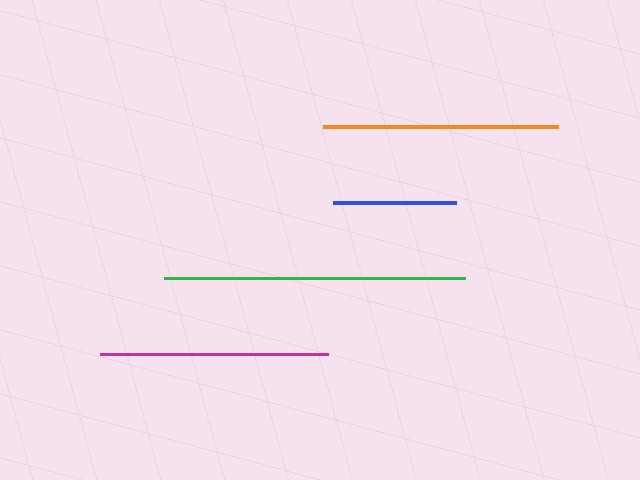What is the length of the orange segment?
The orange segment is approximately 235 pixels long.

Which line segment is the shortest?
The blue line is the shortest at approximately 124 pixels.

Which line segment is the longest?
The green line is the longest at approximately 301 pixels.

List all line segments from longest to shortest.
From longest to shortest: green, orange, magenta, blue.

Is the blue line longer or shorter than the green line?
The green line is longer than the blue line.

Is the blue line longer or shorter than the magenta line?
The magenta line is longer than the blue line.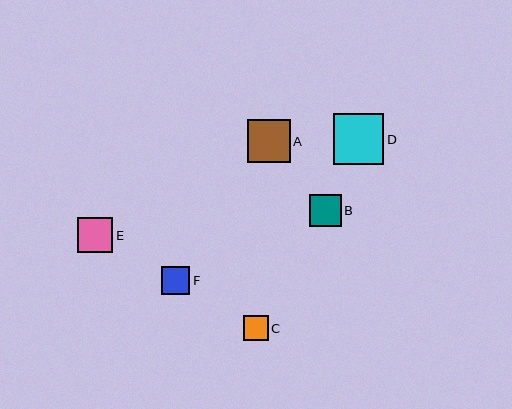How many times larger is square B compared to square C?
Square B is approximately 1.3 times the size of square C.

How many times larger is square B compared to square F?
Square B is approximately 1.1 times the size of square F.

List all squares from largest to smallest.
From largest to smallest: D, A, E, B, F, C.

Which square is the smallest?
Square C is the smallest with a size of approximately 25 pixels.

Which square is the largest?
Square D is the largest with a size of approximately 51 pixels.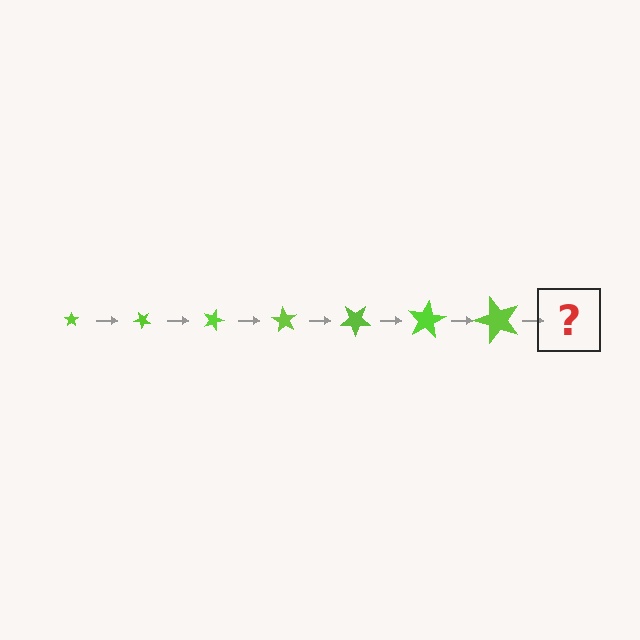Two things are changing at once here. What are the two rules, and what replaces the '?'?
The two rules are that the star grows larger each step and it rotates 45 degrees each step. The '?' should be a star, larger than the previous one and rotated 315 degrees from the start.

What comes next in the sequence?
The next element should be a star, larger than the previous one and rotated 315 degrees from the start.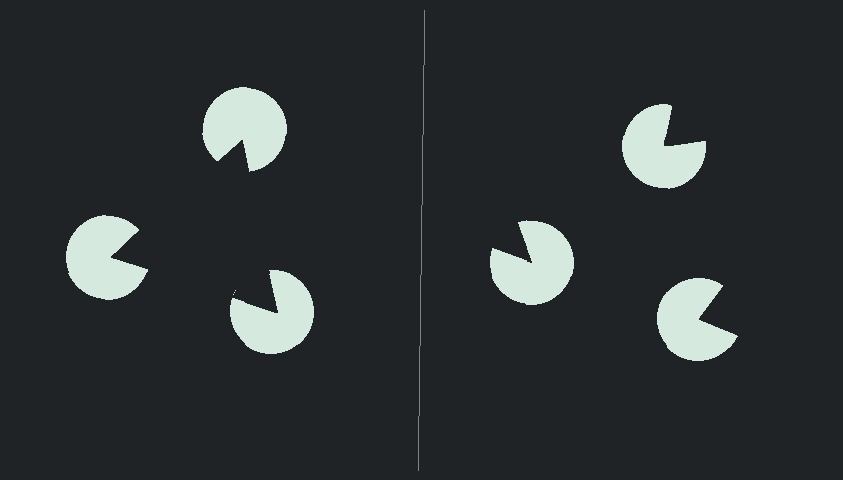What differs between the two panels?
The pac-man discs are positioned identically on both sides; only the wedge orientations differ. On the left they align to a triangle; on the right they are misaligned.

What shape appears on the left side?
An illusory triangle.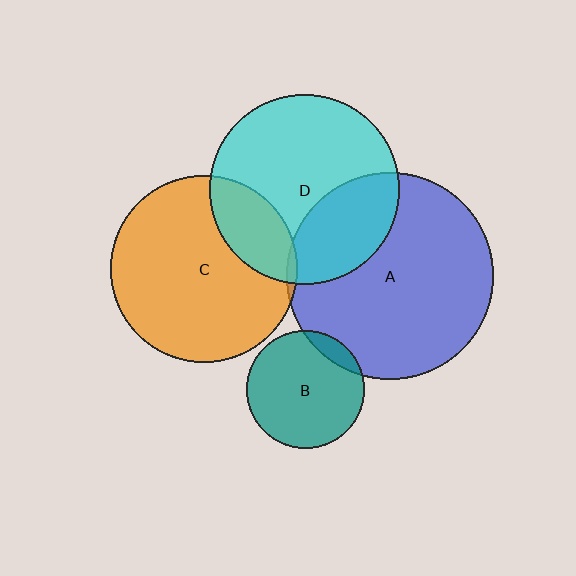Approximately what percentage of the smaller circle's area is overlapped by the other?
Approximately 5%.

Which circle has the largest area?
Circle A (blue).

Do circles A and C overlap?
Yes.